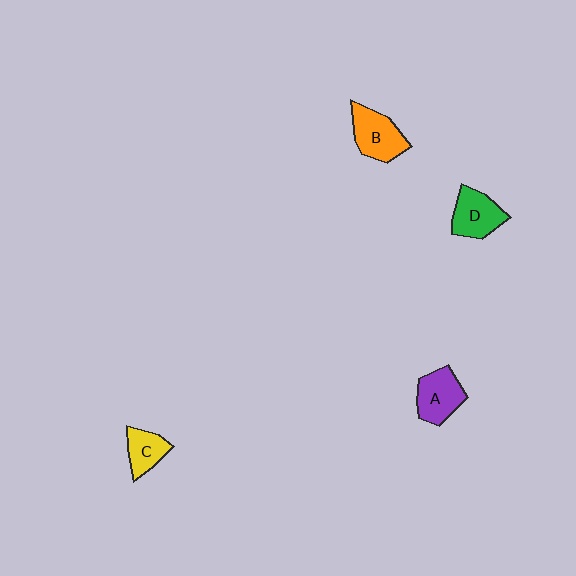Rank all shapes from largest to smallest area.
From largest to smallest: B (orange), D (green), A (purple), C (yellow).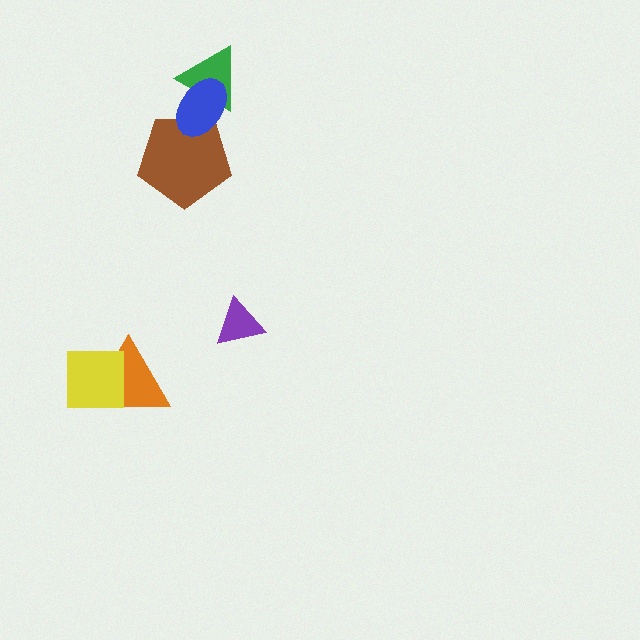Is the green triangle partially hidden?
Yes, it is partially covered by another shape.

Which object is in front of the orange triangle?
The yellow square is in front of the orange triangle.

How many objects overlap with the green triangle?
1 object overlaps with the green triangle.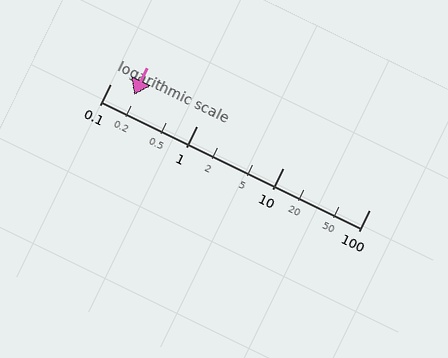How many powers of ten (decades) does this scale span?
The scale spans 3 decades, from 0.1 to 100.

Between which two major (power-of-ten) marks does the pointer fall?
The pointer is between 0.1 and 1.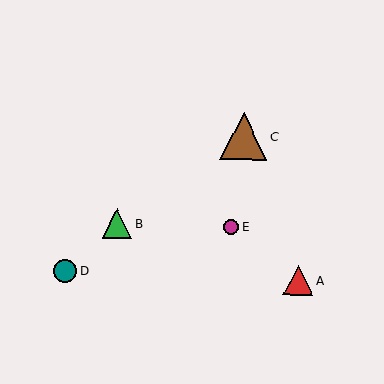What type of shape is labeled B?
Shape B is a green triangle.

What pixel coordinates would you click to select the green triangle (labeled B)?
Click at (117, 223) to select the green triangle B.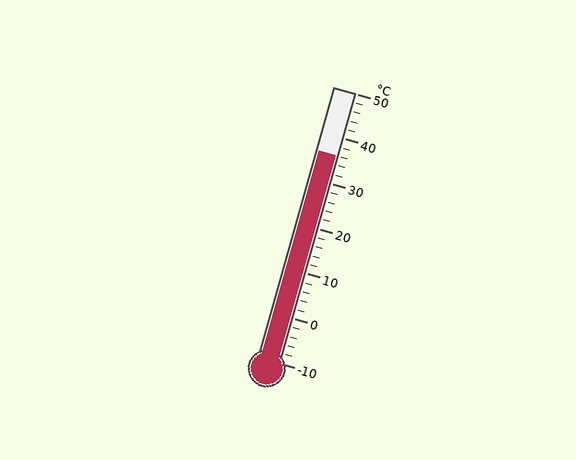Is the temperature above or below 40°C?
The temperature is below 40°C.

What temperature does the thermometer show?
The thermometer shows approximately 36°C.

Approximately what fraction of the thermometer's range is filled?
The thermometer is filled to approximately 75% of its range.